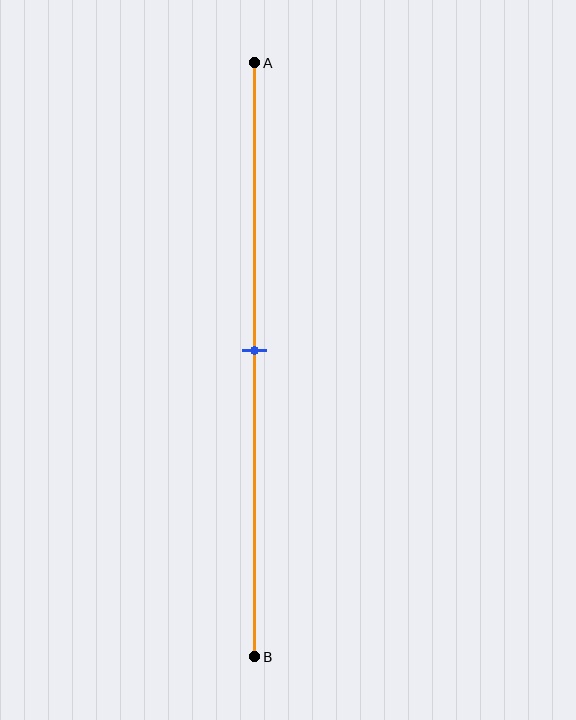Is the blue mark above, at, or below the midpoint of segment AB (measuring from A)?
The blue mark is approximately at the midpoint of segment AB.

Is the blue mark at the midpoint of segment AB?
Yes, the mark is approximately at the midpoint.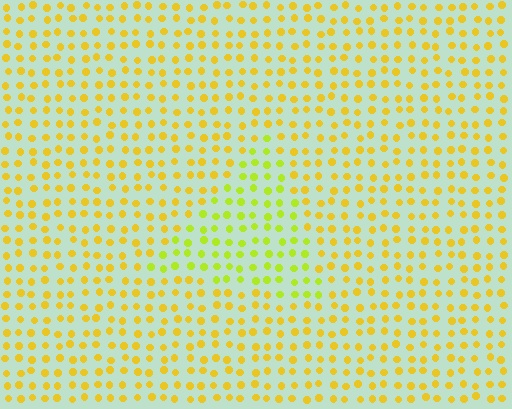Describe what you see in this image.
The image is filled with small yellow elements in a uniform arrangement. A triangle-shaped region is visible where the elements are tinted to a slightly different hue, forming a subtle color boundary.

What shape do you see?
I see a triangle.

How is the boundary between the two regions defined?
The boundary is defined purely by a slight shift in hue (about 29 degrees). Spacing, size, and orientation are identical on both sides.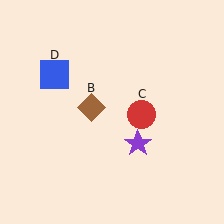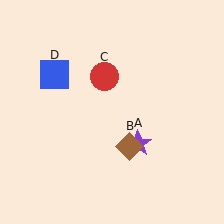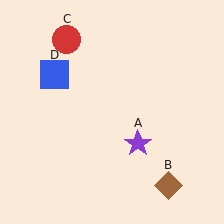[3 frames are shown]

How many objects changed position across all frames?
2 objects changed position: brown diamond (object B), red circle (object C).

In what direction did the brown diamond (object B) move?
The brown diamond (object B) moved down and to the right.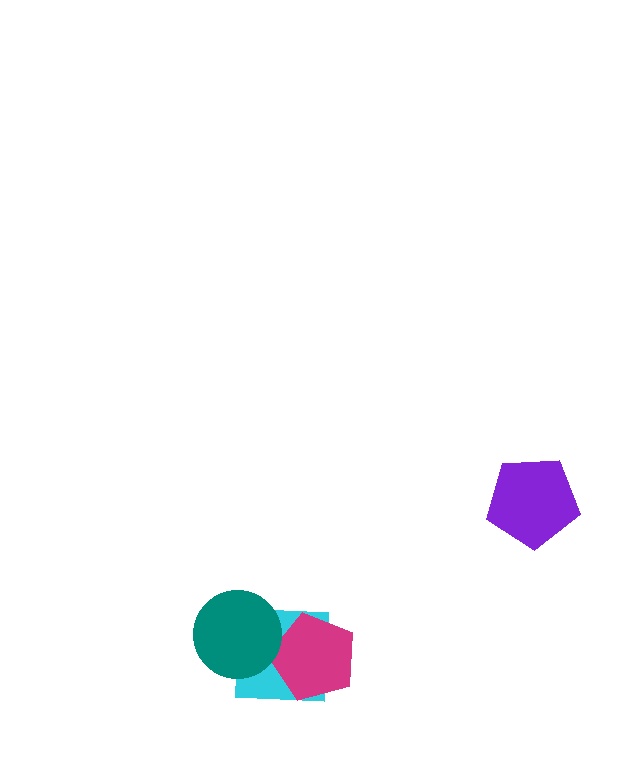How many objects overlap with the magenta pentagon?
2 objects overlap with the magenta pentagon.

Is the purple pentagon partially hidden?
No, no other shape covers it.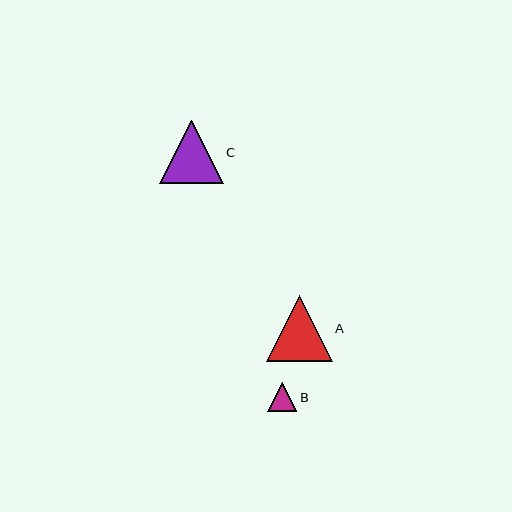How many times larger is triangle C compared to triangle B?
Triangle C is approximately 2.2 times the size of triangle B.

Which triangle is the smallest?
Triangle B is the smallest with a size of approximately 29 pixels.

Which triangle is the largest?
Triangle A is the largest with a size of approximately 66 pixels.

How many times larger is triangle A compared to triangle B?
Triangle A is approximately 2.3 times the size of triangle B.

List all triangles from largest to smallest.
From largest to smallest: A, C, B.